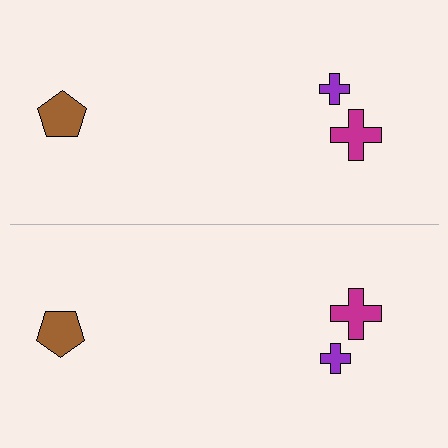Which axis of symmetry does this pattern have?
The pattern has a horizontal axis of symmetry running through the center of the image.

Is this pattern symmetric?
Yes, this pattern has bilateral (reflection) symmetry.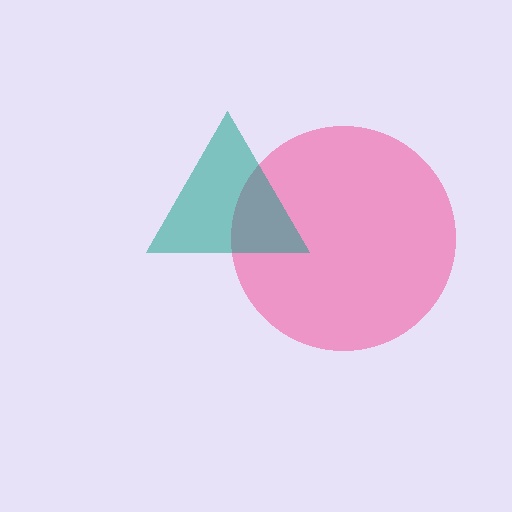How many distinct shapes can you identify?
There are 2 distinct shapes: a pink circle, a teal triangle.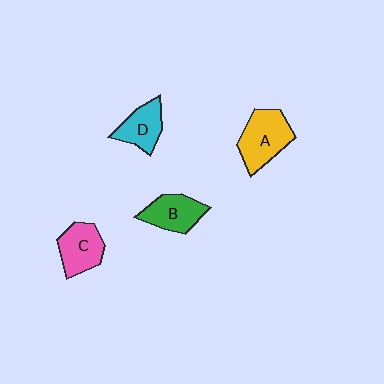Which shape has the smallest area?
Shape D (cyan).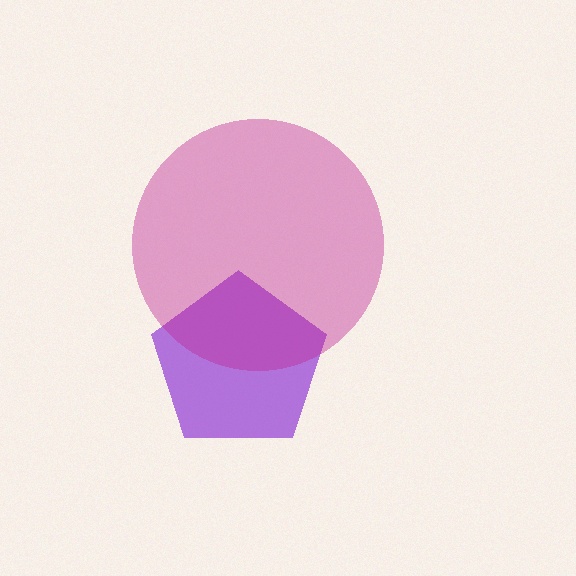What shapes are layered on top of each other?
The layered shapes are: a purple pentagon, a magenta circle.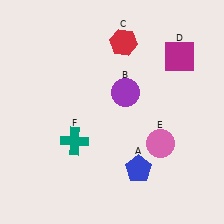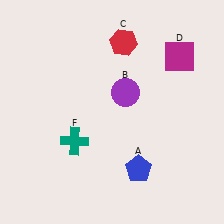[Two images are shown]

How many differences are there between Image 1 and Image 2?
There is 1 difference between the two images.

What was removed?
The pink circle (E) was removed in Image 2.